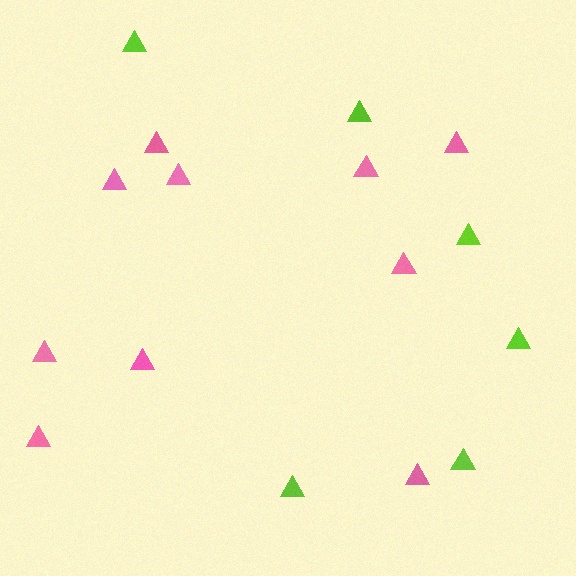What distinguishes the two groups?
There are 2 groups: one group of pink triangles (10) and one group of lime triangles (6).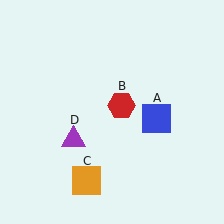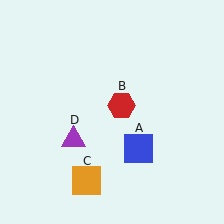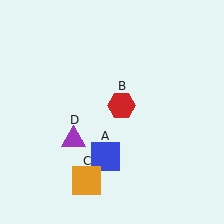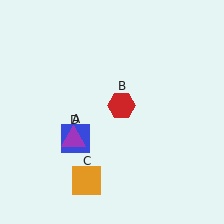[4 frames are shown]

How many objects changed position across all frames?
1 object changed position: blue square (object A).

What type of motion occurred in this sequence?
The blue square (object A) rotated clockwise around the center of the scene.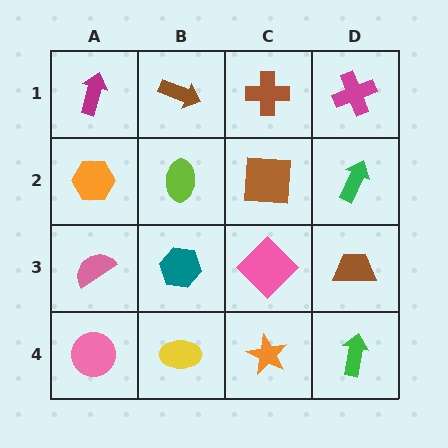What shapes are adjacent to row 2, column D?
A magenta cross (row 1, column D), a brown trapezoid (row 3, column D), a brown square (row 2, column C).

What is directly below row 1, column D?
A green arrow.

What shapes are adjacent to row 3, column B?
A lime ellipse (row 2, column B), a yellow ellipse (row 4, column B), a pink semicircle (row 3, column A), a pink diamond (row 3, column C).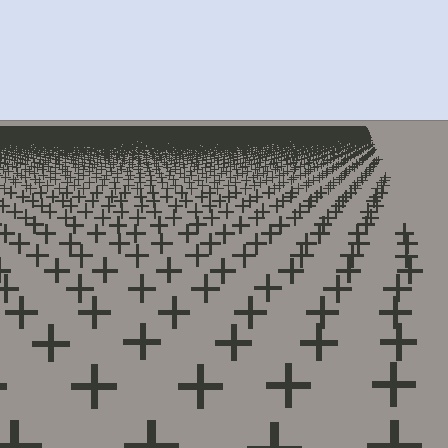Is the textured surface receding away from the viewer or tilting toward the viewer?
The surface is receding away from the viewer. Texture elements get smaller and denser toward the top.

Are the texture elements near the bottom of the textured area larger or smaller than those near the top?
Larger. Near the bottom, elements are closer to the viewer and appear at a bigger on-screen size.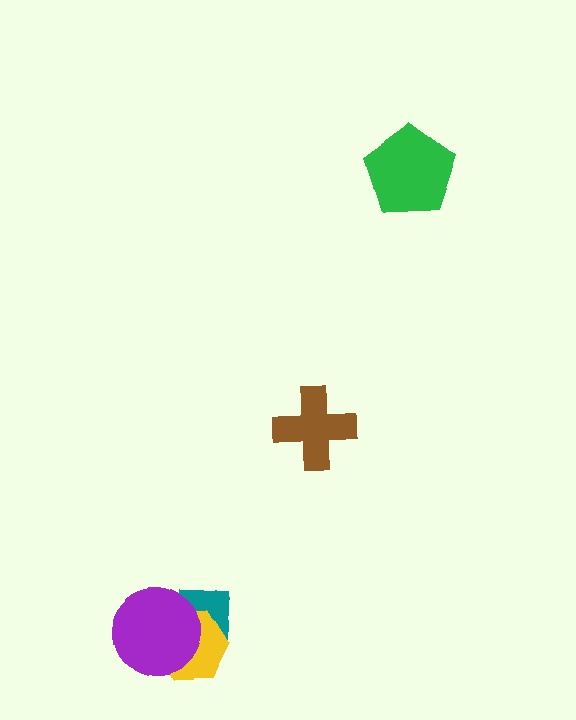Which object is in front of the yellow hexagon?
The purple circle is in front of the yellow hexagon.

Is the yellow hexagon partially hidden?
Yes, it is partially covered by another shape.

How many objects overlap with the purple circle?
2 objects overlap with the purple circle.